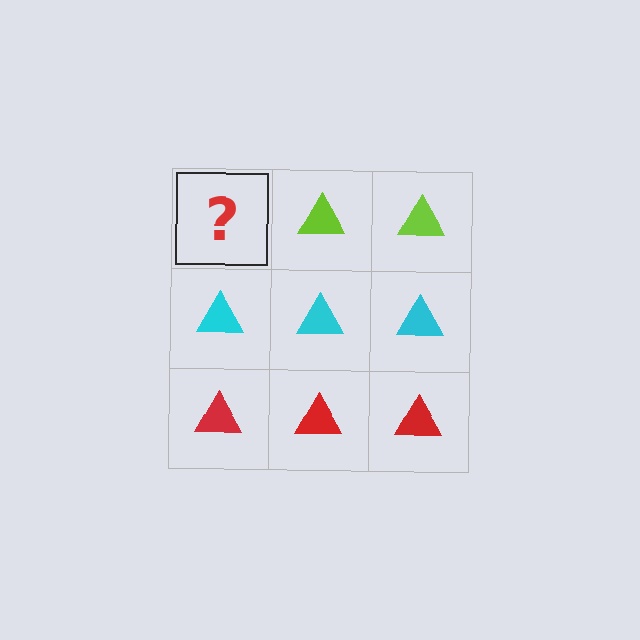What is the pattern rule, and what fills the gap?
The rule is that each row has a consistent color. The gap should be filled with a lime triangle.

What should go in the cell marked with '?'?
The missing cell should contain a lime triangle.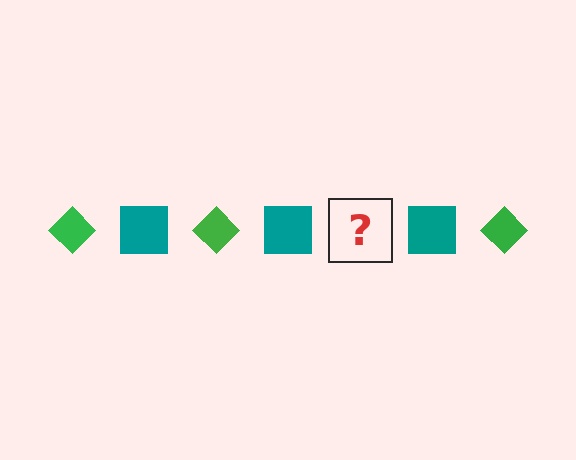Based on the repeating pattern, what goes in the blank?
The blank should be a green diamond.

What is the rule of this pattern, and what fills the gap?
The rule is that the pattern alternates between green diamond and teal square. The gap should be filled with a green diamond.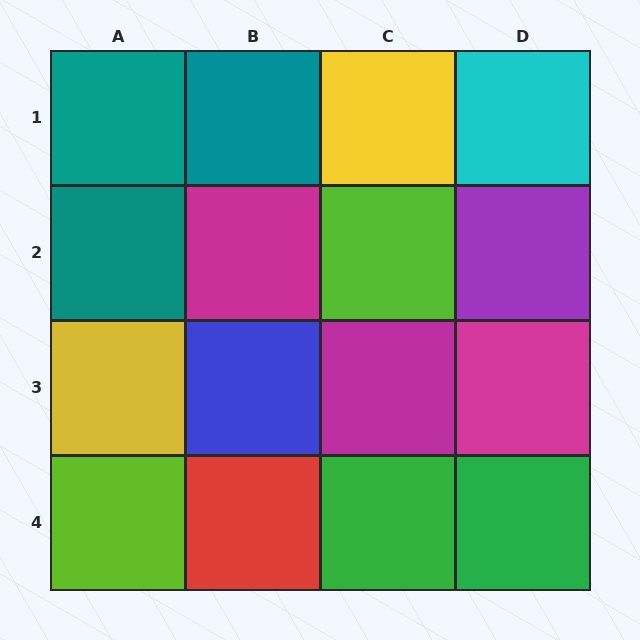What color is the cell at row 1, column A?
Teal.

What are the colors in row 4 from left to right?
Lime, red, green, green.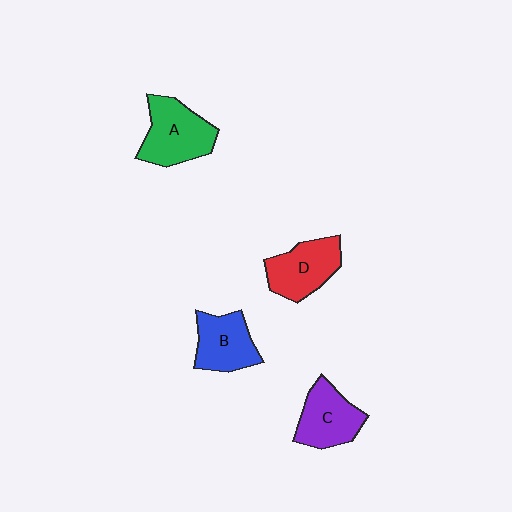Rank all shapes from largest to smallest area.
From largest to smallest: A (green), D (red), C (purple), B (blue).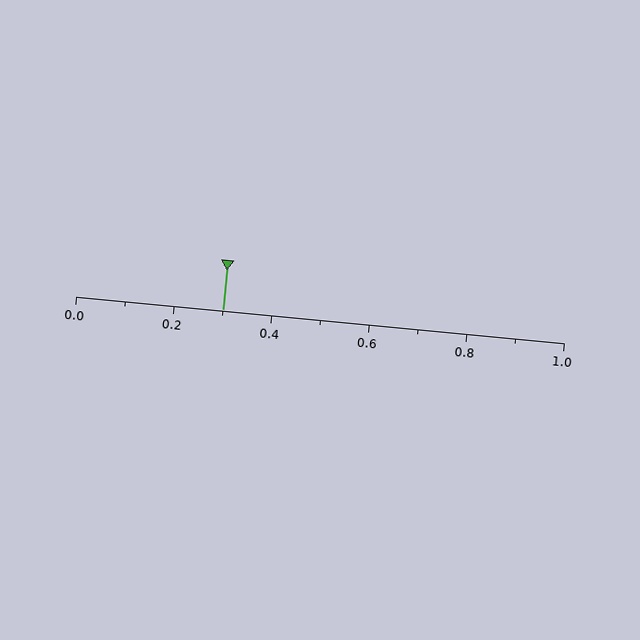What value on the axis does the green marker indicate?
The marker indicates approximately 0.3.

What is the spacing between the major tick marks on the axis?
The major ticks are spaced 0.2 apart.